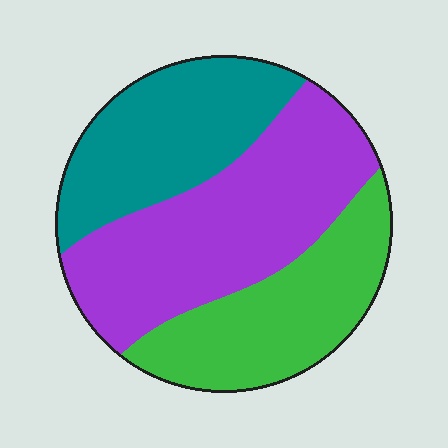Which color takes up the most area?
Purple, at roughly 40%.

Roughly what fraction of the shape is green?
Green takes up between a sixth and a third of the shape.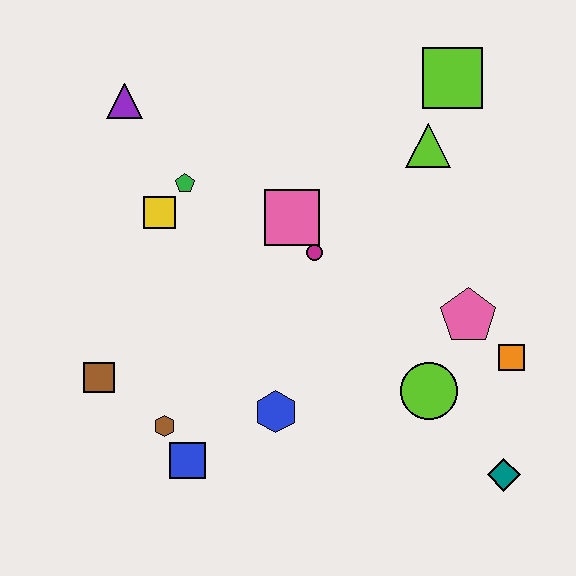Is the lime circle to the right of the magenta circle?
Yes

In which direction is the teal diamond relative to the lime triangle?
The teal diamond is below the lime triangle.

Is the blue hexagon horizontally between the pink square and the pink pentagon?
No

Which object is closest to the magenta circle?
The pink square is closest to the magenta circle.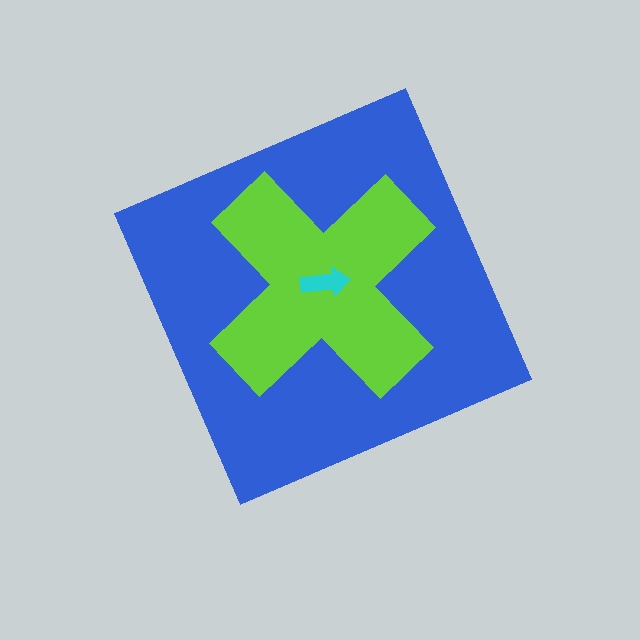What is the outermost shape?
The blue diamond.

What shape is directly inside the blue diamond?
The lime cross.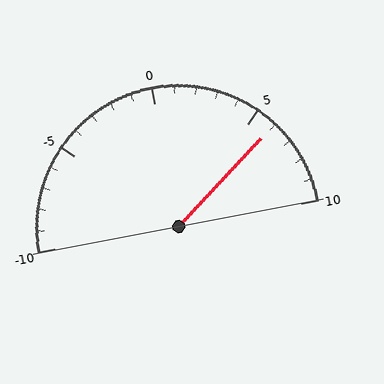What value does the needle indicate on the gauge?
The needle indicates approximately 6.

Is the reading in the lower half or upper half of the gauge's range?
The reading is in the upper half of the range (-10 to 10).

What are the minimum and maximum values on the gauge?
The gauge ranges from -10 to 10.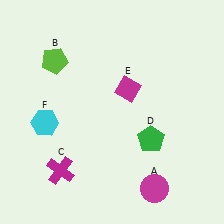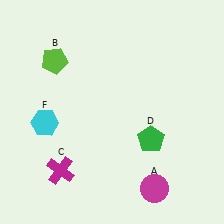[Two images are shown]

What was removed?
The magenta diamond (E) was removed in Image 2.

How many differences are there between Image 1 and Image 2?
There is 1 difference between the two images.